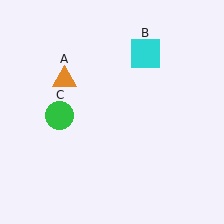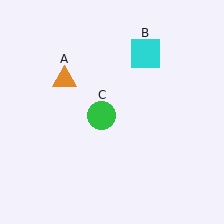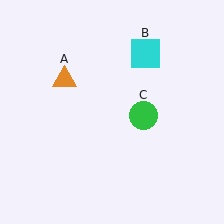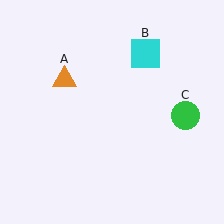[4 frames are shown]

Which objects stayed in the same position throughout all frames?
Orange triangle (object A) and cyan square (object B) remained stationary.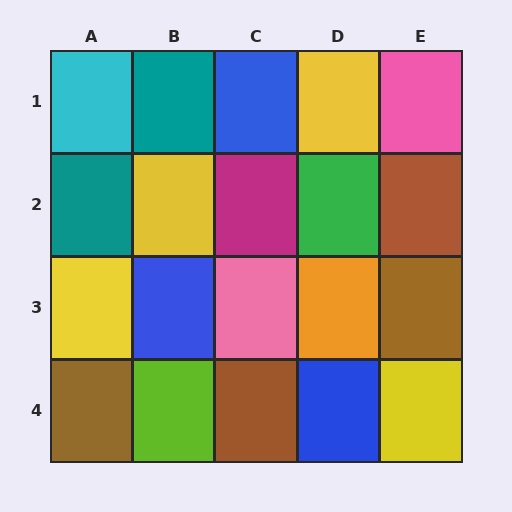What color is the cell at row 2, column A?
Teal.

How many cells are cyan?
1 cell is cyan.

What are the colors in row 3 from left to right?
Yellow, blue, pink, orange, brown.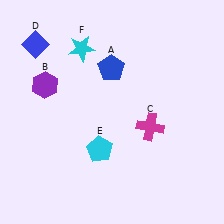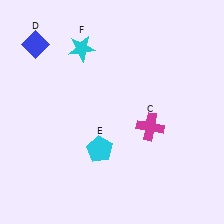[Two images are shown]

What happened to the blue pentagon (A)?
The blue pentagon (A) was removed in Image 2. It was in the top-left area of Image 1.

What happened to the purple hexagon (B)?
The purple hexagon (B) was removed in Image 2. It was in the top-left area of Image 1.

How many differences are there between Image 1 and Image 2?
There are 2 differences between the two images.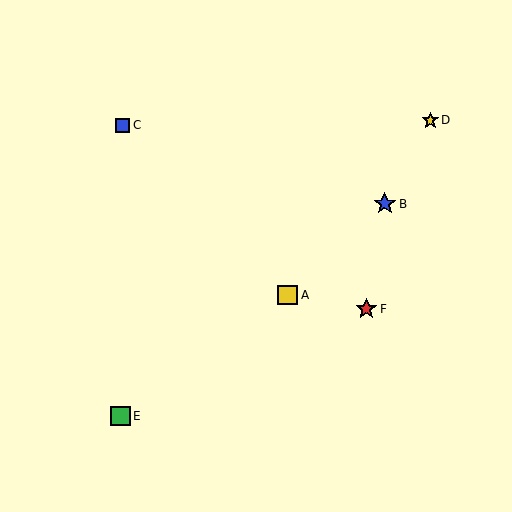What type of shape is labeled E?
Shape E is a green square.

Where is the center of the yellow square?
The center of the yellow square is at (288, 295).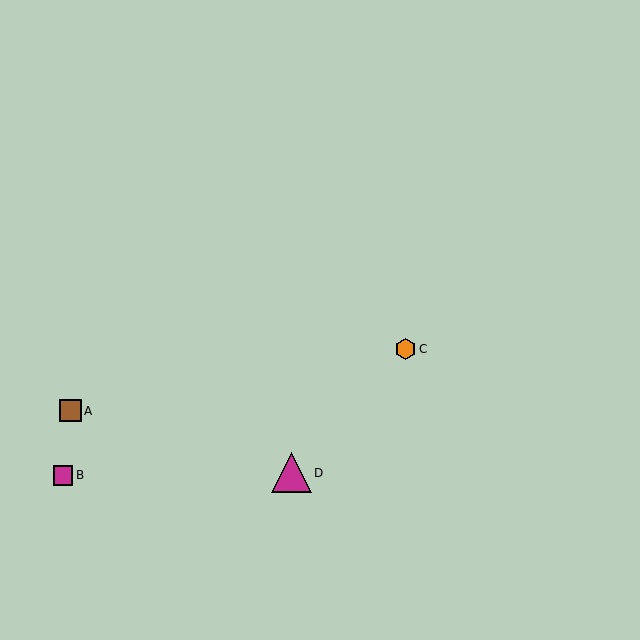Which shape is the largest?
The magenta triangle (labeled D) is the largest.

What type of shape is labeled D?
Shape D is a magenta triangle.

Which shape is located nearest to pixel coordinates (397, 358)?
The orange hexagon (labeled C) at (406, 349) is nearest to that location.